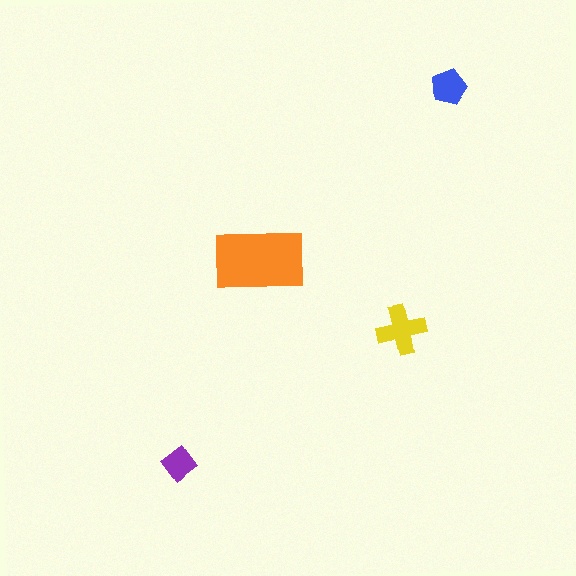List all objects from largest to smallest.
The orange rectangle, the yellow cross, the blue pentagon, the purple diamond.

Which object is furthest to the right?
The blue pentagon is rightmost.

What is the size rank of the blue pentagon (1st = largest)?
3rd.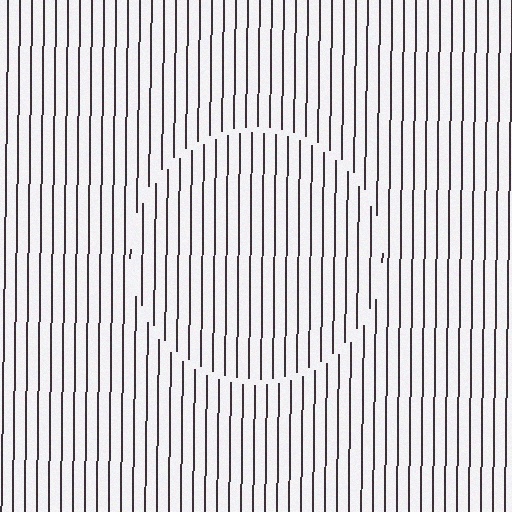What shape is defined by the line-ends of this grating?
An illusory circle. The interior of the shape contains the same grating, shifted by half a period — the contour is defined by the phase discontinuity where line-ends from the inner and outer gratings abut.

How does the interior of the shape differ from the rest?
The interior of the shape contains the same grating, shifted by half a period — the contour is defined by the phase discontinuity where line-ends from the inner and outer gratings abut.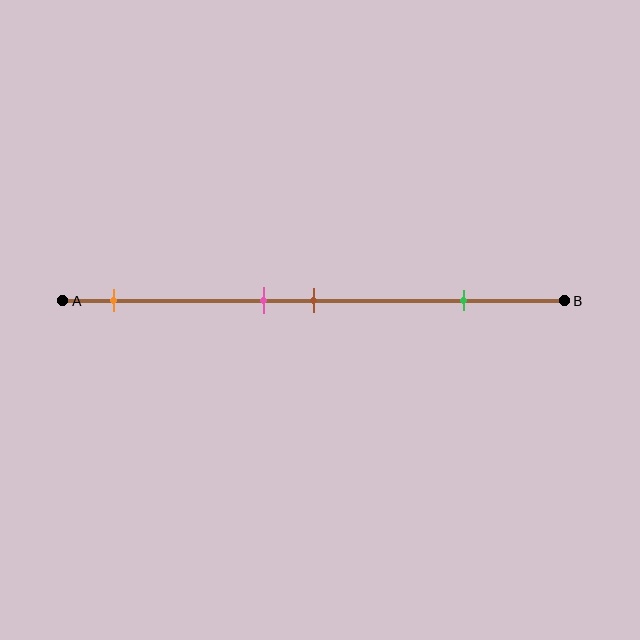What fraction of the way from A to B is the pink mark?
The pink mark is approximately 40% (0.4) of the way from A to B.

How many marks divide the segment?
There are 4 marks dividing the segment.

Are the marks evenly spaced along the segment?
No, the marks are not evenly spaced.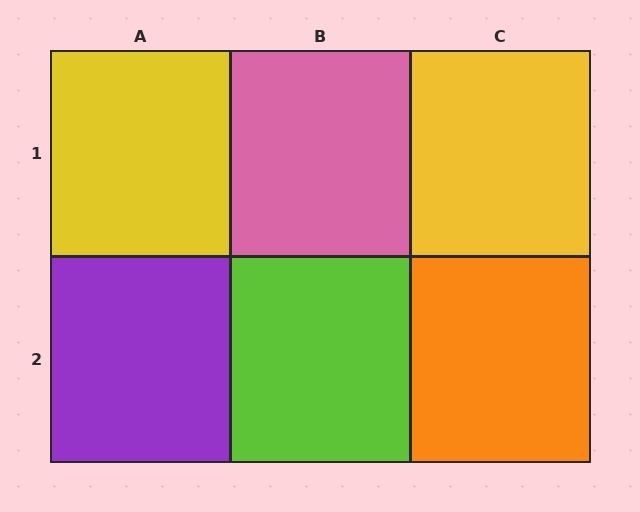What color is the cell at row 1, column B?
Pink.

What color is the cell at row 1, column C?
Yellow.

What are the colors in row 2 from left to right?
Purple, lime, orange.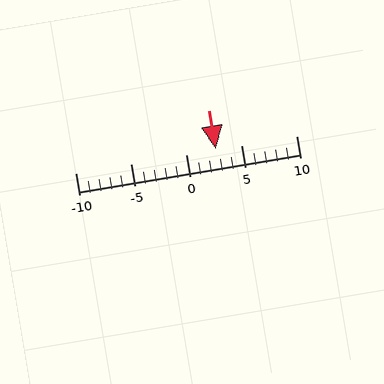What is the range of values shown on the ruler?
The ruler shows values from -10 to 10.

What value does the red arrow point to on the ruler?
The red arrow points to approximately 3.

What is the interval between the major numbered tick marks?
The major tick marks are spaced 5 units apart.